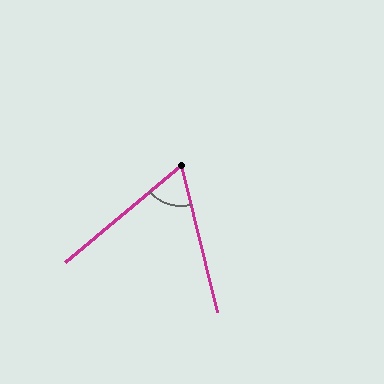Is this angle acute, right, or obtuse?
It is acute.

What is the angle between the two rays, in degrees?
Approximately 64 degrees.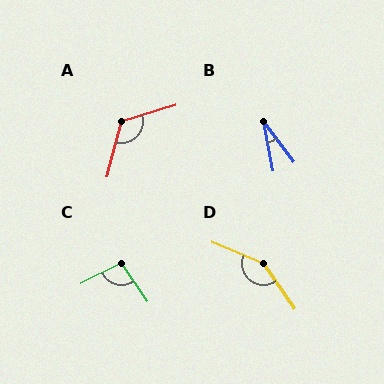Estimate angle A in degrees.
Approximately 121 degrees.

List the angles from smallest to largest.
B (27°), C (98°), A (121°), D (147°).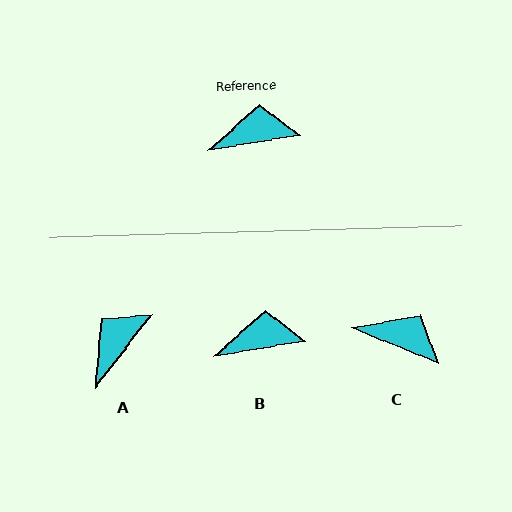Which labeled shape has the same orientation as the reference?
B.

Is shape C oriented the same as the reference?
No, it is off by about 32 degrees.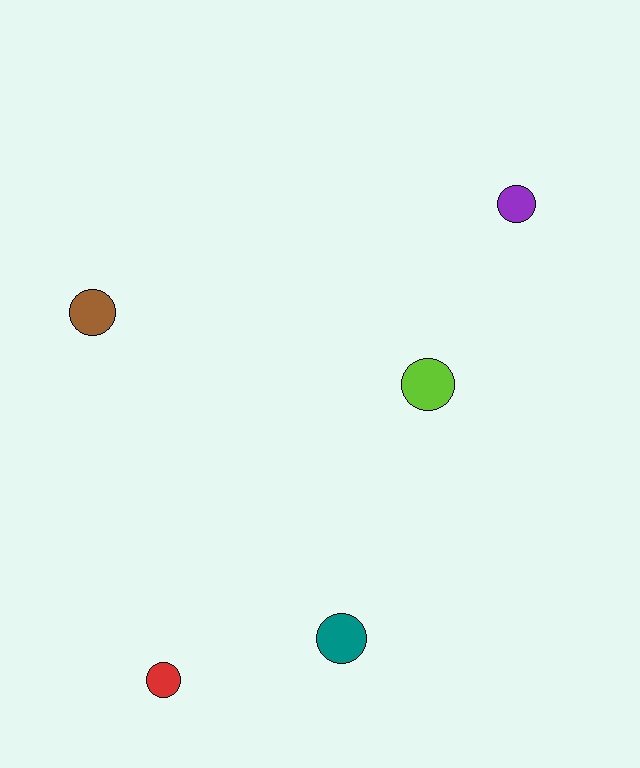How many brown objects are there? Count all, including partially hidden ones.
There is 1 brown object.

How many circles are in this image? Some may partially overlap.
There are 5 circles.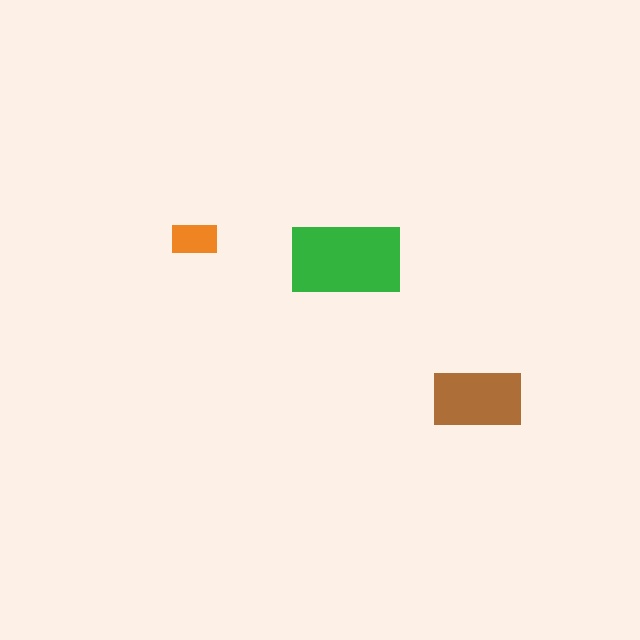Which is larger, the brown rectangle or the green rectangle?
The green one.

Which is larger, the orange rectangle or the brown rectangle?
The brown one.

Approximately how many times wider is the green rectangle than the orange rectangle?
About 2.5 times wider.